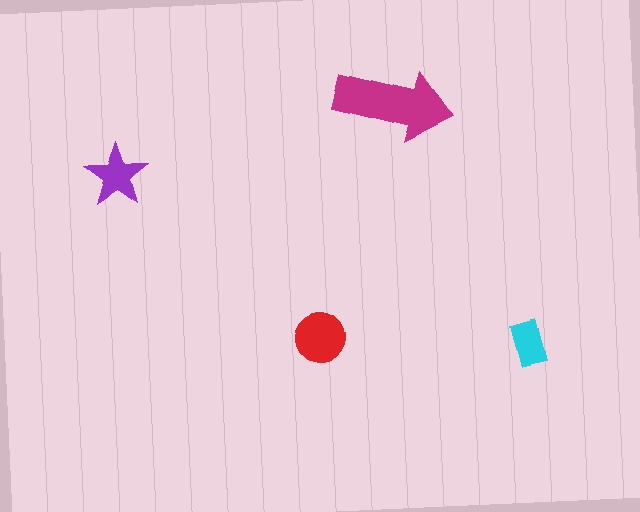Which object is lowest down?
The cyan rectangle is bottommost.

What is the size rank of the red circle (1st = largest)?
2nd.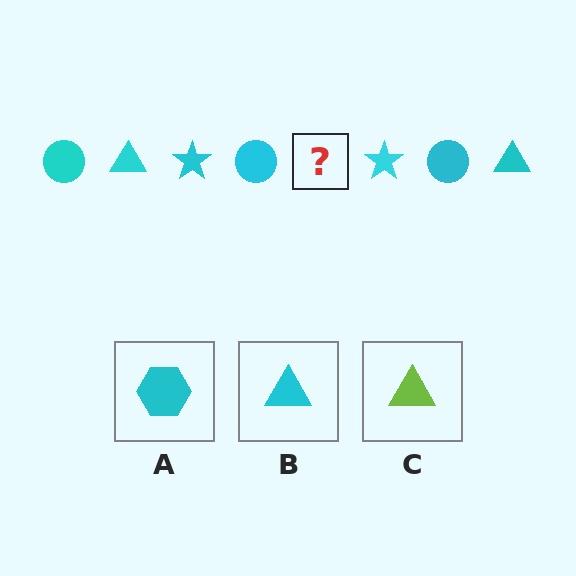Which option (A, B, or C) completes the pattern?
B.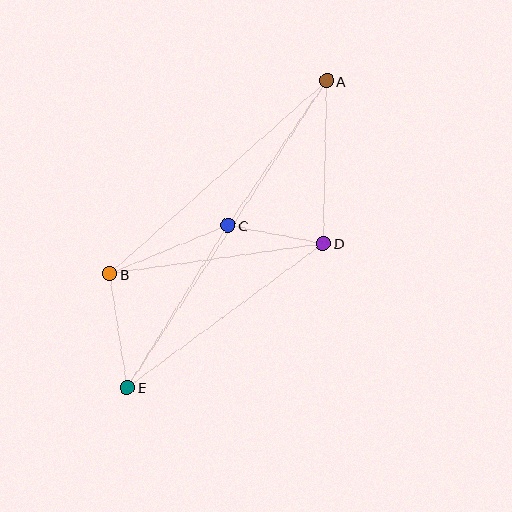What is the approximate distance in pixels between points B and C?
The distance between B and C is approximately 128 pixels.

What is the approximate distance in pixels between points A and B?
The distance between A and B is approximately 291 pixels.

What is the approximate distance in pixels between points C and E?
The distance between C and E is approximately 191 pixels.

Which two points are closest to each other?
Points C and D are closest to each other.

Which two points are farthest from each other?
Points A and E are farthest from each other.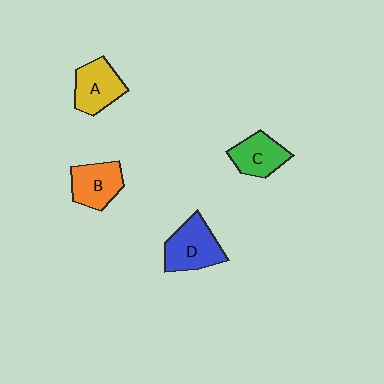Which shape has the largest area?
Shape D (blue).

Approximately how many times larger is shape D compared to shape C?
Approximately 1.3 times.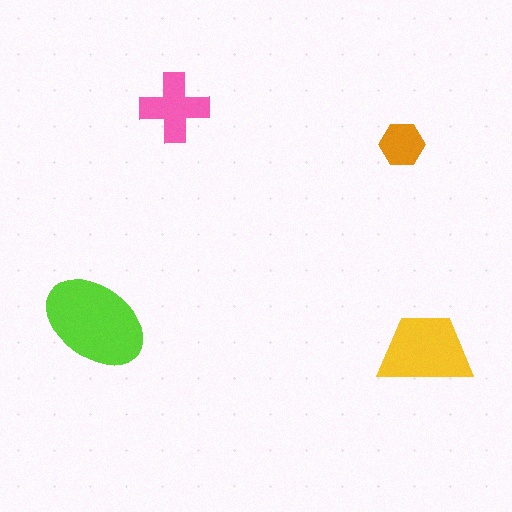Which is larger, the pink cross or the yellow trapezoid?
The yellow trapezoid.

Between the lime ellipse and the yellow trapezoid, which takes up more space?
The lime ellipse.